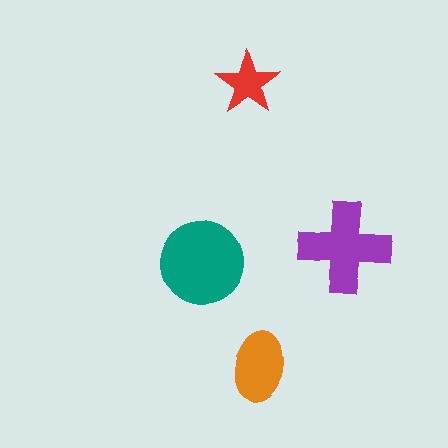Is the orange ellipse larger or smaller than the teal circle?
Smaller.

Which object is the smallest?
The red star.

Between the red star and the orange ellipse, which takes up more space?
The orange ellipse.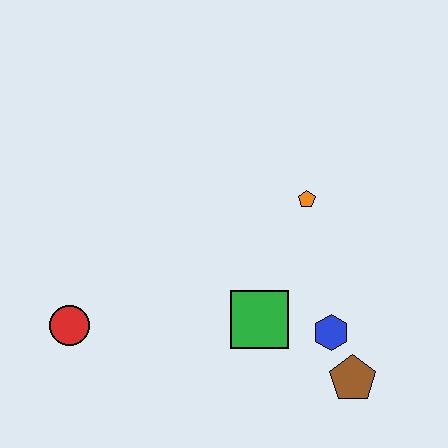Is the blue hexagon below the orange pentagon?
Yes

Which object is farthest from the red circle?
The brown pentagon is farthest from the red circle.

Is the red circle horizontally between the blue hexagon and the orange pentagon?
No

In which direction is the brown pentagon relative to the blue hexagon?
The brown pentagon is below the blue hexagon.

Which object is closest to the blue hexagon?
The brown pentagon is closest to the blue hexagon.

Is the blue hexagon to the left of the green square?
No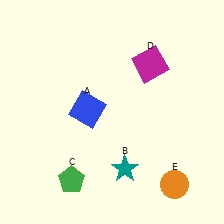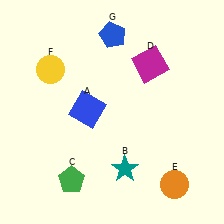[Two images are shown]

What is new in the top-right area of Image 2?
A blue pentagon (G) was added in the top-right area of Image 2.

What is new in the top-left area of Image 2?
A yellow circle (F) was added in the top-left area of Image 2.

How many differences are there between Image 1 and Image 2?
There are 2 differences between the two images.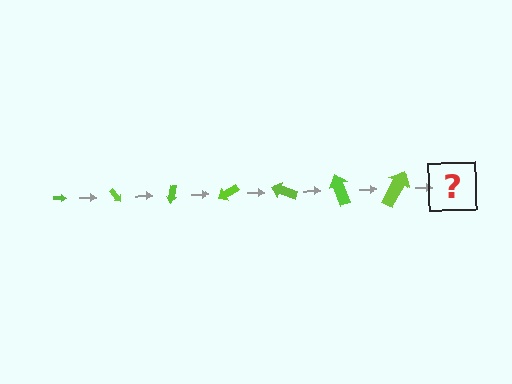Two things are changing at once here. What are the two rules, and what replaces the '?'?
The two rules are that the arrow grows larger each step and it rotates 50 degrees each step. The '?' should be an arrow, larger than the previous one and rotated 350 degrees from the start.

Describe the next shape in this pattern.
It should be an arrow, larger than the previous one and rotated 350 degrees from the start.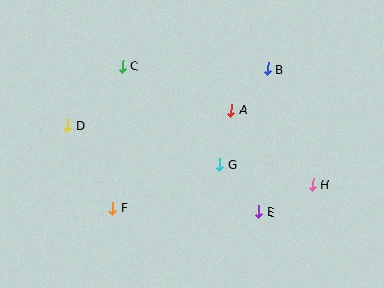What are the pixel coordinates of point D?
Point D is at (67, 125).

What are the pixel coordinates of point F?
Point F is at (113, 208).